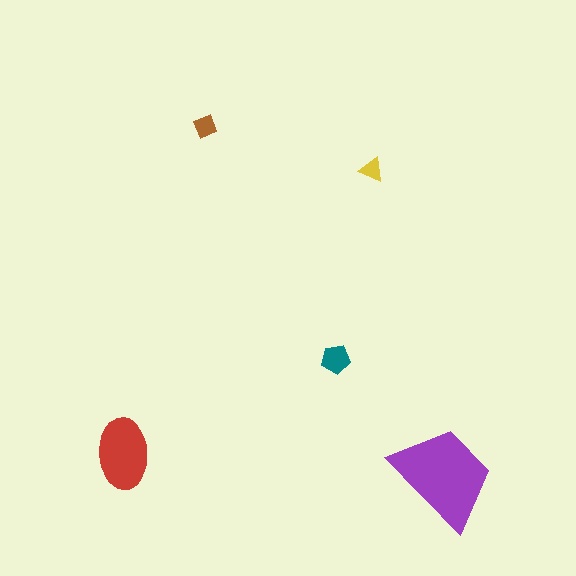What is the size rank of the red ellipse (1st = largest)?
2nd.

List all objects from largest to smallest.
The purple trapezoid, the red ellipse, the teal pentagon, the brown diamond, the yellow triangle.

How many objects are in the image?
There are 5 objects in the image.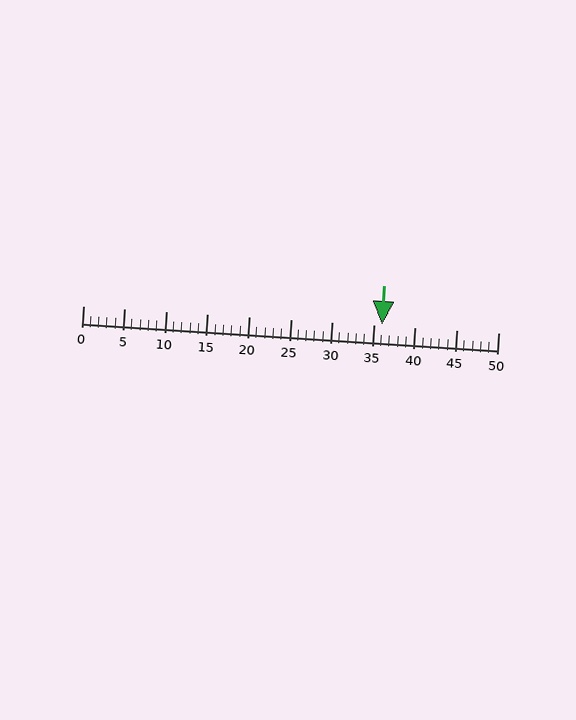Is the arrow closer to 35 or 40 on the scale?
The arrow is closer to 35.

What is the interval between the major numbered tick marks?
The major tick marks are spaced 5 units apart.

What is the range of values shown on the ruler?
The ruler shows values from 0 to 50.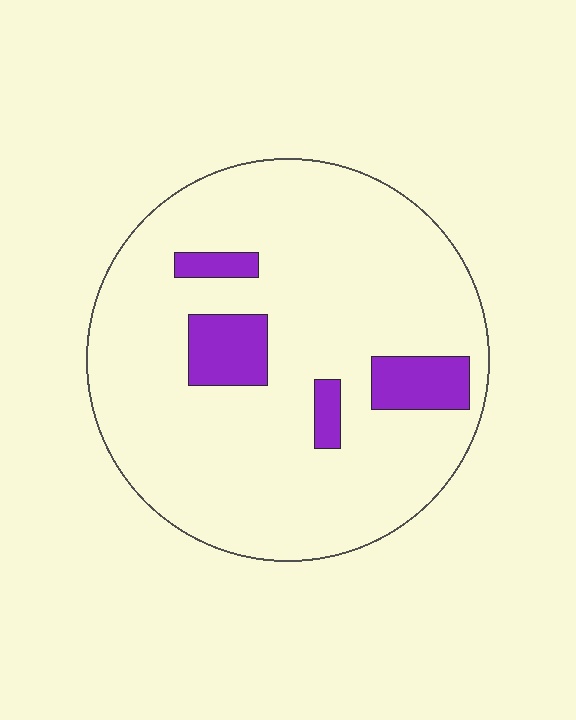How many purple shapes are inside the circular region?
4.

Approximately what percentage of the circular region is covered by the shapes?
Approximately 10%.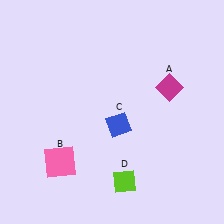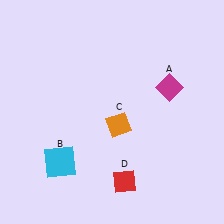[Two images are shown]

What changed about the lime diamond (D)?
In Image 1, D is lime. In Image 2, it changed to red.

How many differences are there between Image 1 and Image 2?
There are 3 differences between the two images.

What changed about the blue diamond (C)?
In Image 1, C is blue. In Image 2, it changed to orange.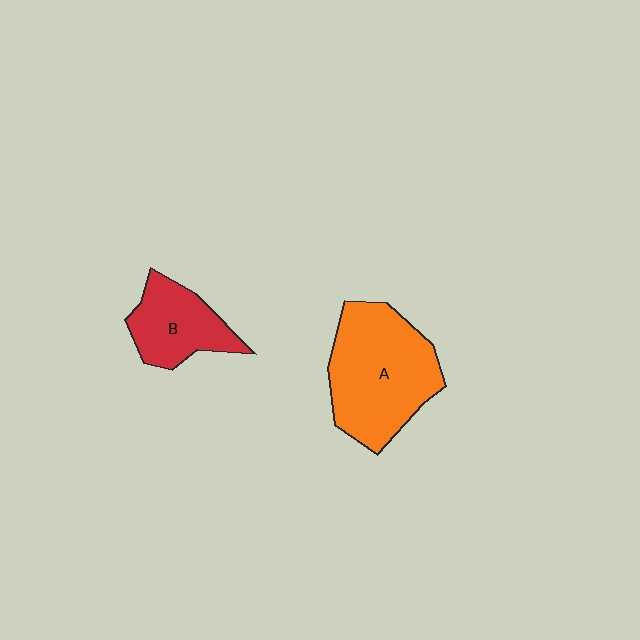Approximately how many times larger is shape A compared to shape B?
Approximately 1.8 times.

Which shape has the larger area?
Shape A (orange).